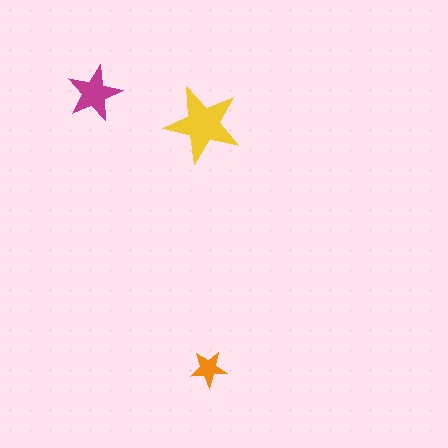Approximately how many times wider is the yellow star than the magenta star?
About 1.5 times wider.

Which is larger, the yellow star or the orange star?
The yellow one.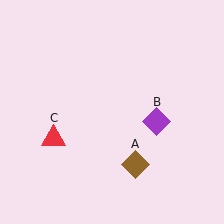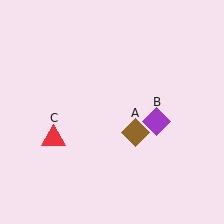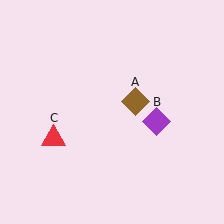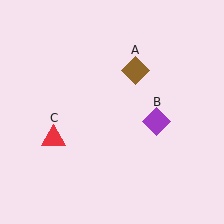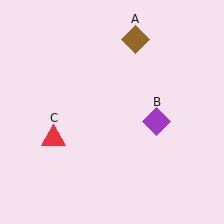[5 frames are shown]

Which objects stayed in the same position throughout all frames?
Purple diamond (object B) and red triangle (object C) remained stationary.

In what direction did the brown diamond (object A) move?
The brown diamond (object A) moved up.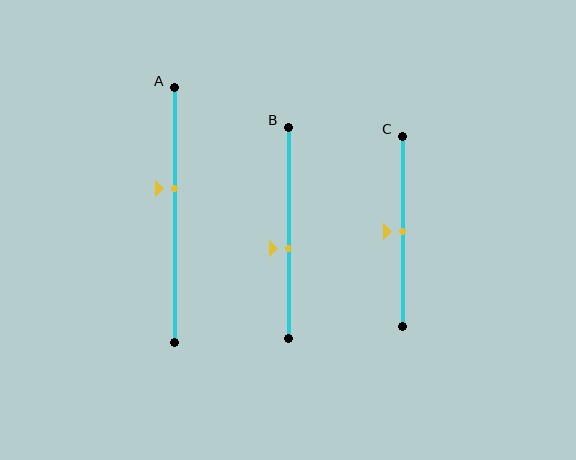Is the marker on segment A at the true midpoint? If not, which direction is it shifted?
No, the marker on segment A is shifted upward by about 10% of the segment length.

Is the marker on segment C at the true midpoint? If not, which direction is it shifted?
Yes, the marker on segment C is at the true midpoint.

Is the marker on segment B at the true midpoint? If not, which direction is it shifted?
No, the marker on segment B is shifted downward by about 8% of the segment length.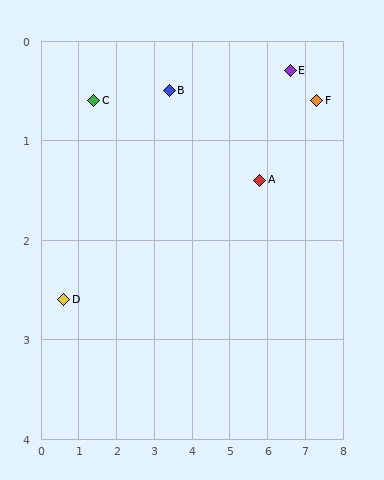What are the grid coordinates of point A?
Point A is at approximately (5.8, 1.4).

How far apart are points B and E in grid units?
Points B and E are about 3.2 grid units apart.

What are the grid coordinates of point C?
Point C is at approximately (1.4, 0.6).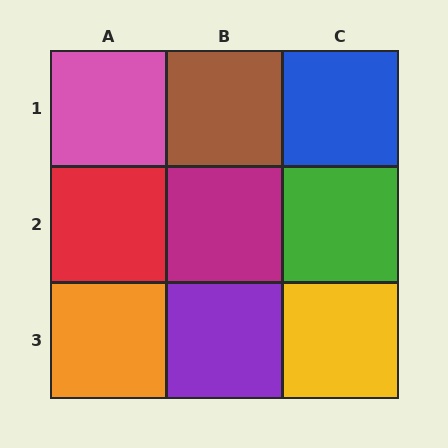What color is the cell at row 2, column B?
Magenta.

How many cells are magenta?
1 cell is magenta.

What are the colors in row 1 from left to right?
Pink, brown, blue.